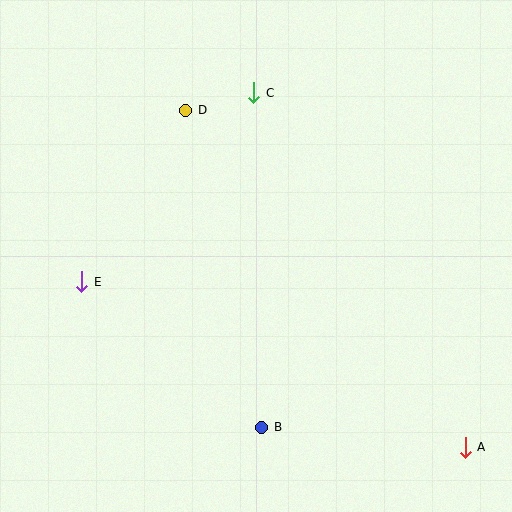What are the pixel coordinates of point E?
Point E is at (82, 282).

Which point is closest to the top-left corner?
Point D is closest to the top-left corner.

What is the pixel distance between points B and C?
The distance between B and C is 335 pixels.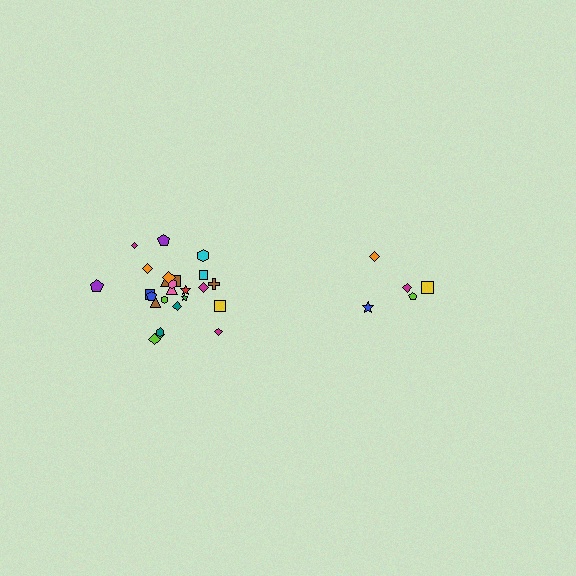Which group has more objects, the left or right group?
The left group.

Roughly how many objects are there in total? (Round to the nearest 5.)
Roughly 30 objects in total.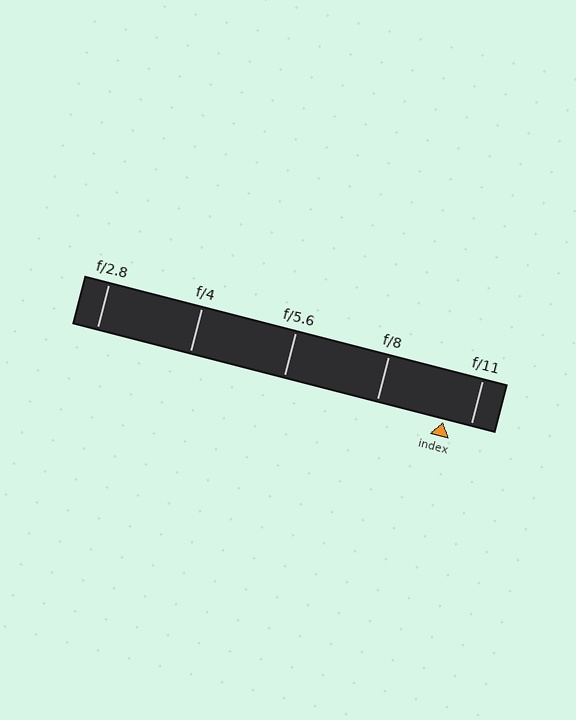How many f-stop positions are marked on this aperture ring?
There are 5 f-stop positions marked.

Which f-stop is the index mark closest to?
The index mark is closest to f/11.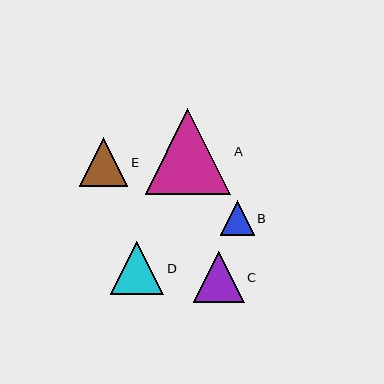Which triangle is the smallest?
Triangle B is the smallest with a size of approximately 34 pixels.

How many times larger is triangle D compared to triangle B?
Triangle D is approximately 1.6 times the size of triangle B.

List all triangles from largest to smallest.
From largest to smallest: A, D, C, E, B.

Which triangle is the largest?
Triangle A is the largest with a size of approximately 86 pixels.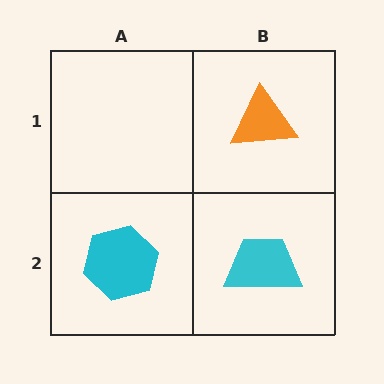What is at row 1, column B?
An orange triangle.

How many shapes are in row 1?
1 shape.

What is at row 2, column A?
A cyan hexagon.